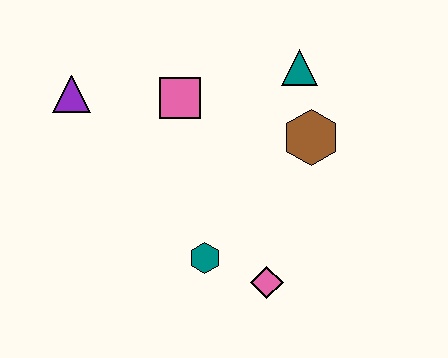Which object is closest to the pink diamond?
The teal hexagon is closest to the pink diamond.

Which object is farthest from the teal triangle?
The purple triangle is farthest from the teal triangle.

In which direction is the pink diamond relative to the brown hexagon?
The pink diamond is below the brown hexagon.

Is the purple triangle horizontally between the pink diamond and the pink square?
No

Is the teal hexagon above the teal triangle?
No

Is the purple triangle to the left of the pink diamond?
Yes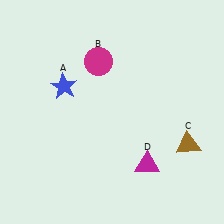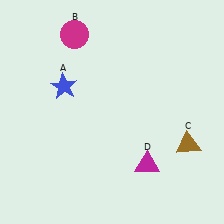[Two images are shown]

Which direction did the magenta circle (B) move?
The magenta circle (B) moved up.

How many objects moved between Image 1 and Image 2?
1 object moved between the two images.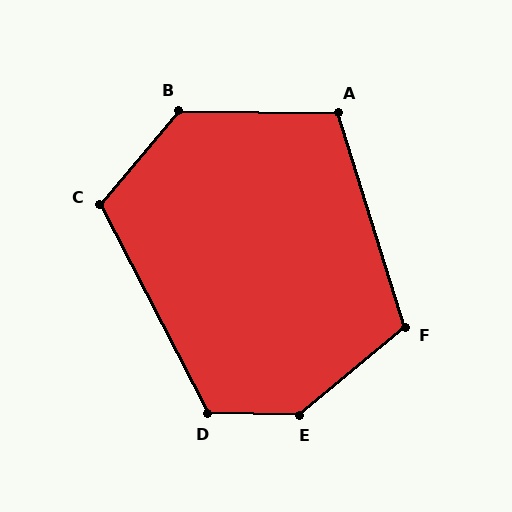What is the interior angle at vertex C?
Approximately 113 degrees (obtuse).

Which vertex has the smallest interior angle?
A, at approximately 108 degrees.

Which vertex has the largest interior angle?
E, at approximately 139 degrees.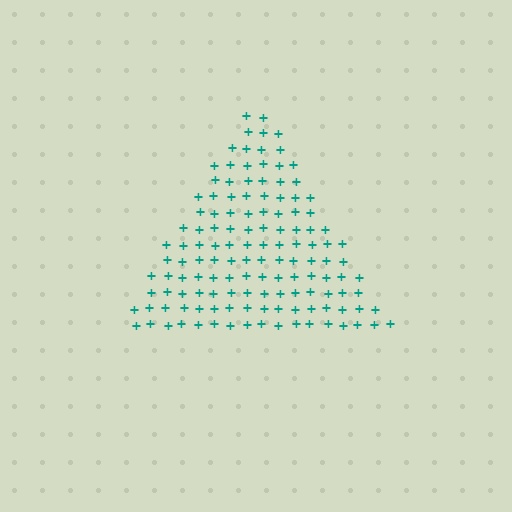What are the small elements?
The small elements are plus signs.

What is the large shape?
The large shape is a triangle.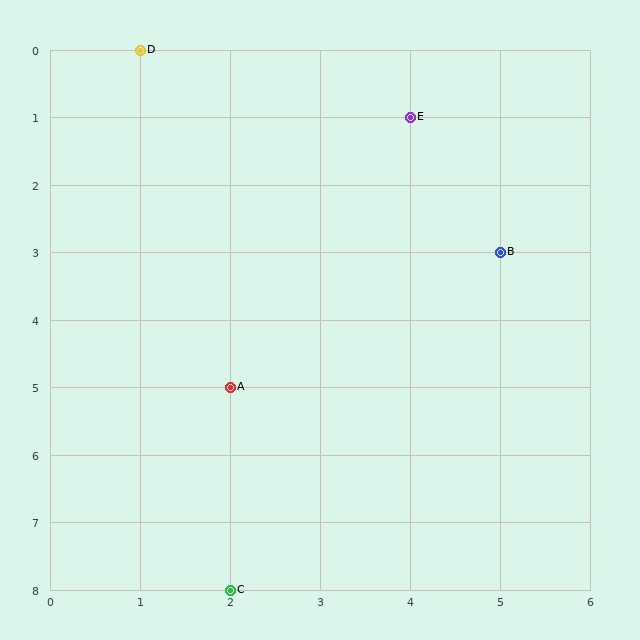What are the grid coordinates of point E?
Point E is at grid coordinates (4, 1).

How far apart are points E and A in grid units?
Points E and A are 2 columns and 4 rows apart (about 4.5 grid units diagonally).